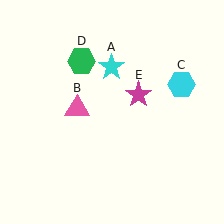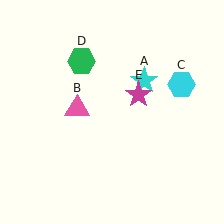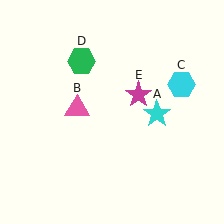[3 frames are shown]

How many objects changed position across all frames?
1 object changed position: cyan star (object A).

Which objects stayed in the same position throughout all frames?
Pink triangle (object B) and cyan hexagon (object C) and green hexagon (object D) and magenta star (object E) remained stationary.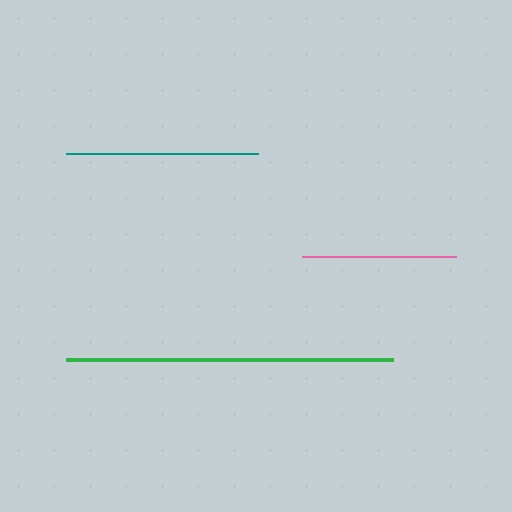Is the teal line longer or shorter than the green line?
The green line is longer than the teal line.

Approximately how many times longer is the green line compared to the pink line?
The green line is approximately 2.1 times the length of the pink line.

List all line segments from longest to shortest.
From longest to shortest: green, teal, pink.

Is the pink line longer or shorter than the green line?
The green line is longer than the pink line.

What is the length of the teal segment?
The teal segment is approximately 193 pixels long.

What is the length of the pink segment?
The pink segment is approximately 154 pixels long.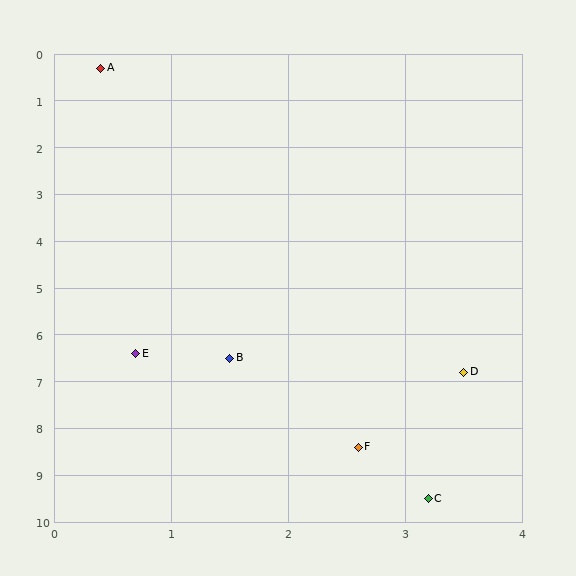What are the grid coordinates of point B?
Point B is at approximately (1.5, 6.5).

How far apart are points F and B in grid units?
Points F and B are about 2.2 grid units apart.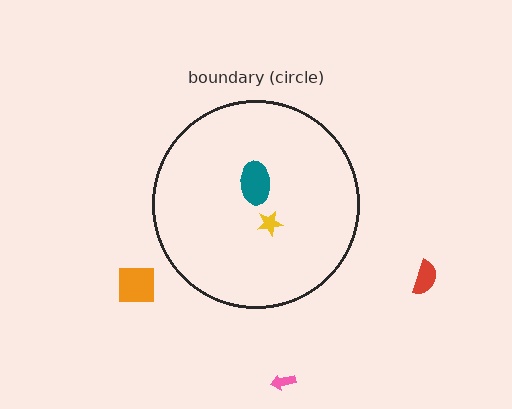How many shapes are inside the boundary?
2 inside, 3 outside.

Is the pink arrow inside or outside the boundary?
Outside.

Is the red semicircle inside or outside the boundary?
Outside.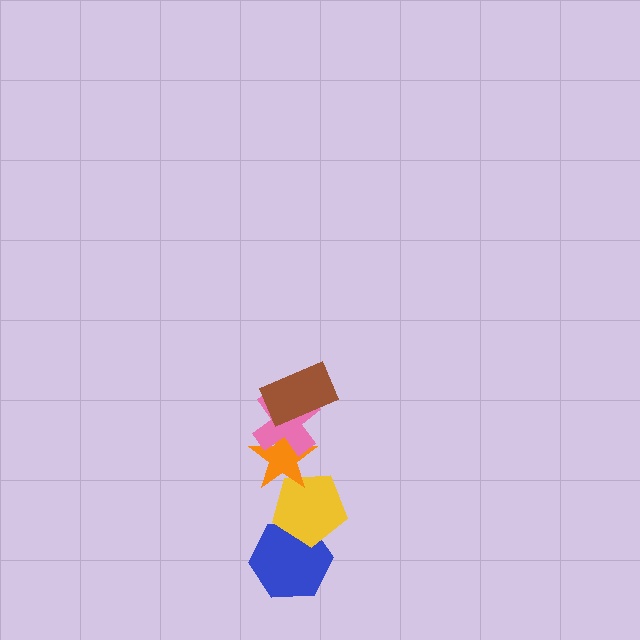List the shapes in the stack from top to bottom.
From top to bottom: the brown rectangle, the pink cross, the orange star, the yellow pentagon, the blue hexagon.